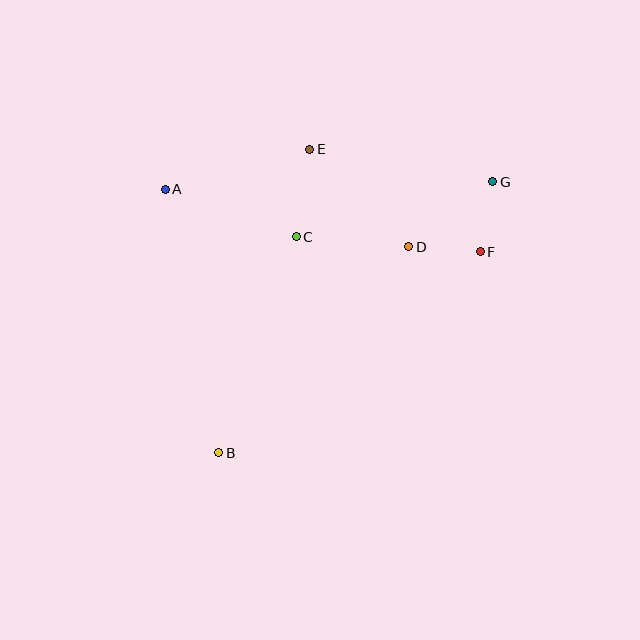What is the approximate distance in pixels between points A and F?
The distance between A and F is approximately 321 pixels.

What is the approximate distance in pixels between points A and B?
The distance between A and B is approximately 269 pixels.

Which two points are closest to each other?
Points F and G are closest to each other.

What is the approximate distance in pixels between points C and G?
The distance between C and G is approximately 204 pixels.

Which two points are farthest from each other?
Points B and G are farthest from each other.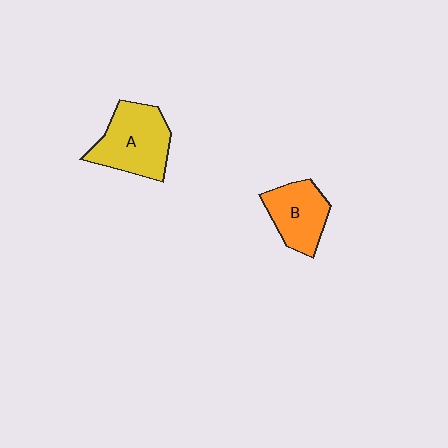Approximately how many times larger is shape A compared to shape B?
Approximately 1.3 times.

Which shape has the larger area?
Shape A (yellow).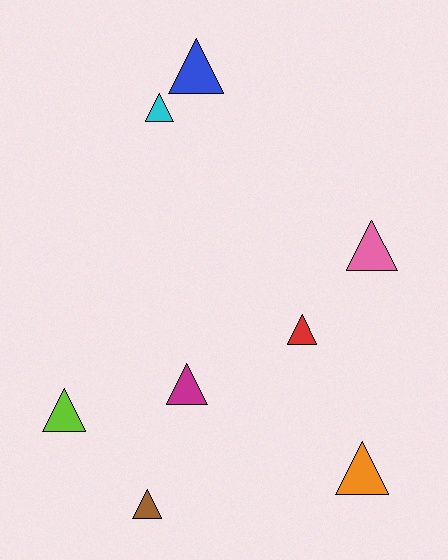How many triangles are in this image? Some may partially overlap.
There are 8 triangles.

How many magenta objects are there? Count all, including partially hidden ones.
There is 1 magenta object.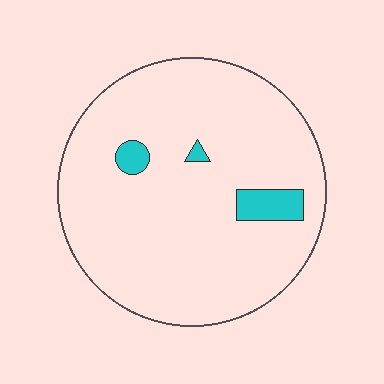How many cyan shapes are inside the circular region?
3.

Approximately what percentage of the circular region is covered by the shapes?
Approximately 5%.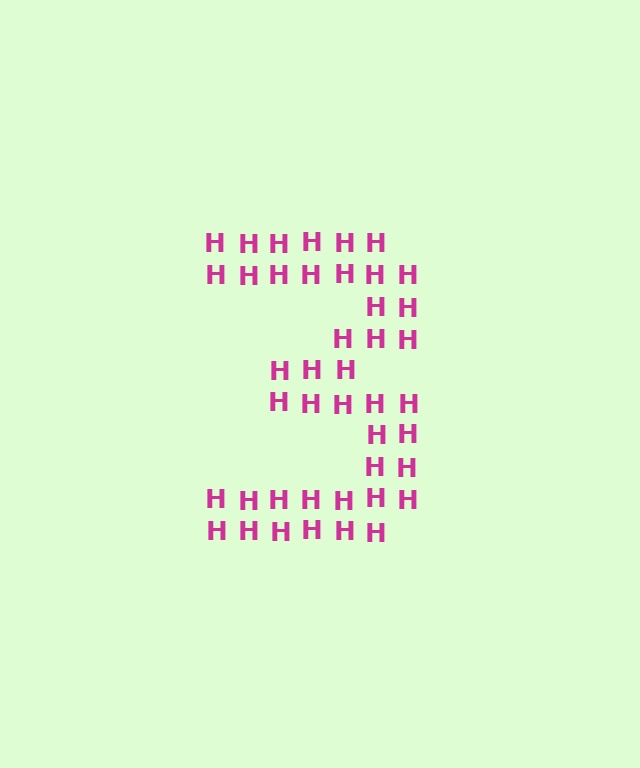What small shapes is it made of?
It is made of small letter H's.